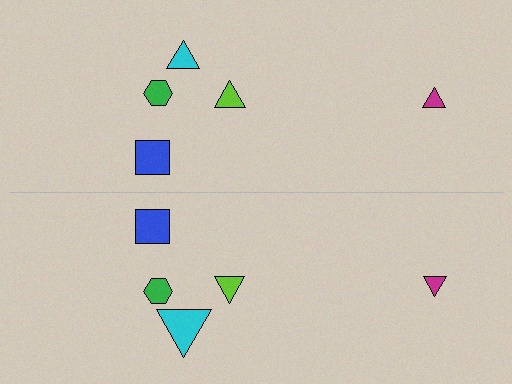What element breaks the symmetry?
The cyan triangle on the bottom side has a different size than its mirror counterpart.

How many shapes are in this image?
There are 10 shapes in this image.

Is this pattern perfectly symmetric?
No, the pattern is not perfectly symmetric. The cyan triangle on the bottom side has a different size than its mirror counterpart.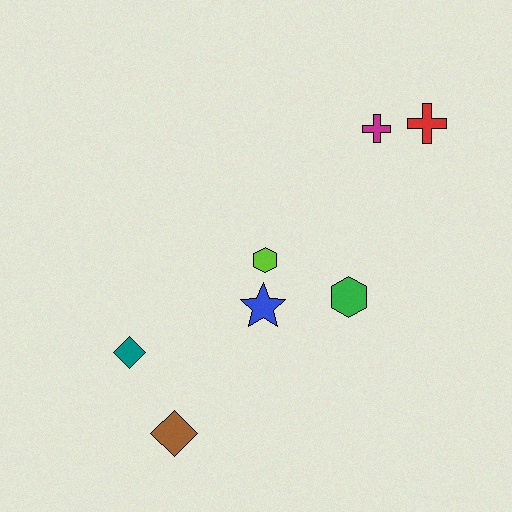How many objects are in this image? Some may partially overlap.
There are 7 objects.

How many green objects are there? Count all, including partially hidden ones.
There is 1 green object.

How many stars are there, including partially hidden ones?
There is 1 star.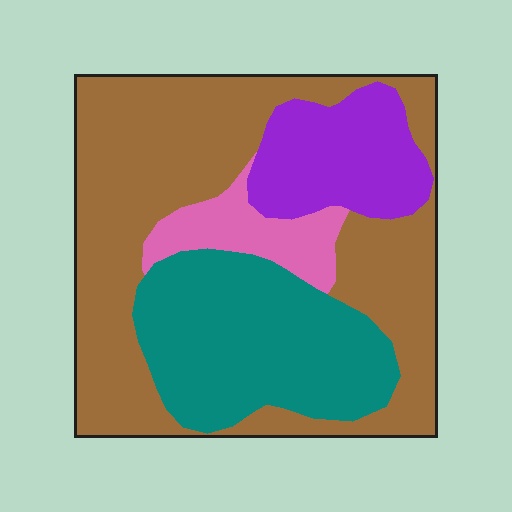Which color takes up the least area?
Pink, at roughly 10%.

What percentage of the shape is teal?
Teal takes up between a sixth and a third of the shape.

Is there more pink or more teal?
Teal.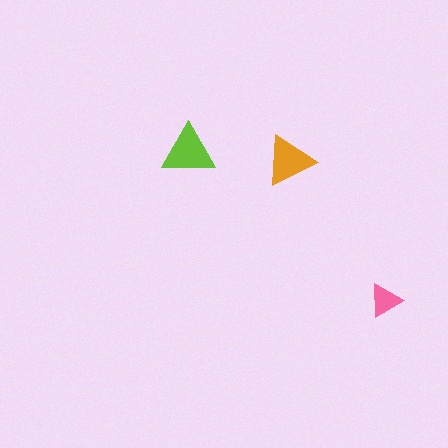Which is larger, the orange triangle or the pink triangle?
The orange one.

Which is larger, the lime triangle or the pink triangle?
The lime one.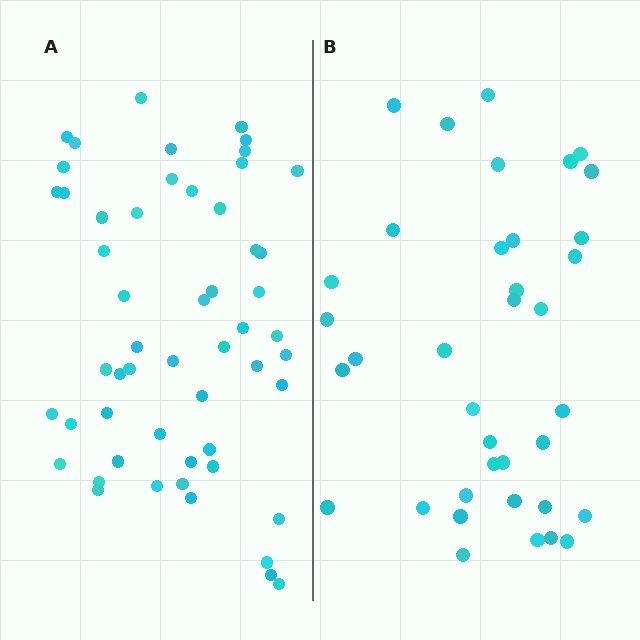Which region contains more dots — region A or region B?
Region A (the left region) has more dots.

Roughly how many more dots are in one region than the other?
Region A has approximately 15 more dots than region B.